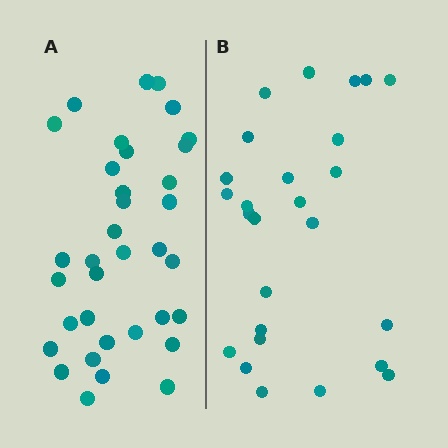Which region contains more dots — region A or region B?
Region A (the left region) has more dots.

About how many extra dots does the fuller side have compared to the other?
Region A has roughly 8 or so more dots than region B.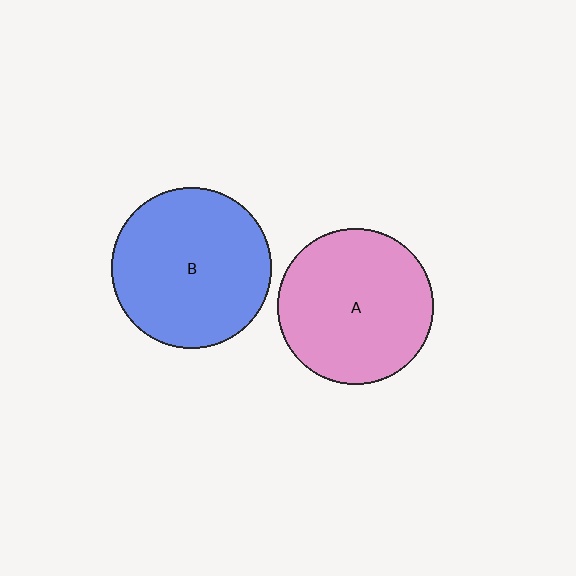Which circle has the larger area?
Circle B (blue).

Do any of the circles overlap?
No, none of the circles overlap.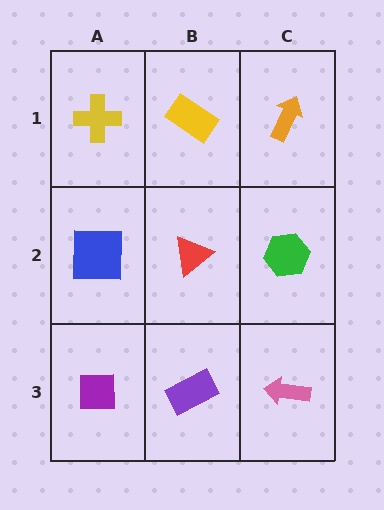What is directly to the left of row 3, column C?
A purple rectangle.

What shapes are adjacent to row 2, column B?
A yellow rectangle (row 1, column B), a purple rectangle (row 3, column B), a blue square (row 2, column A), a green hexagon (row 2, column C).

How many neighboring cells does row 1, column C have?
2.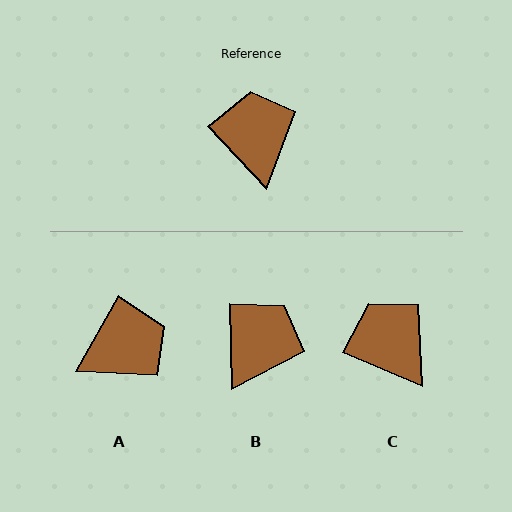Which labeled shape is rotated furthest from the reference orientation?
A, about 73 degrees away.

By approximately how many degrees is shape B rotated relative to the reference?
Approximately 42 degrees clockwise.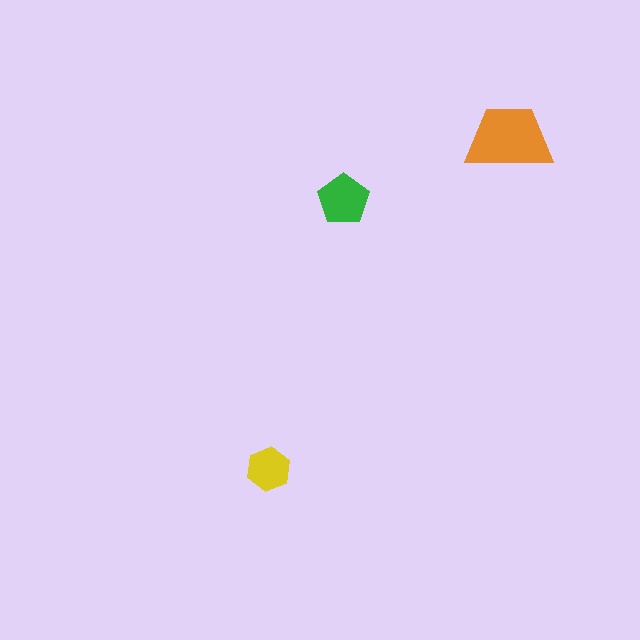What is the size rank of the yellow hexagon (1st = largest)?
3rd.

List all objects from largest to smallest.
The orange trapezoid, the green pentagon, the yellow hexagon.